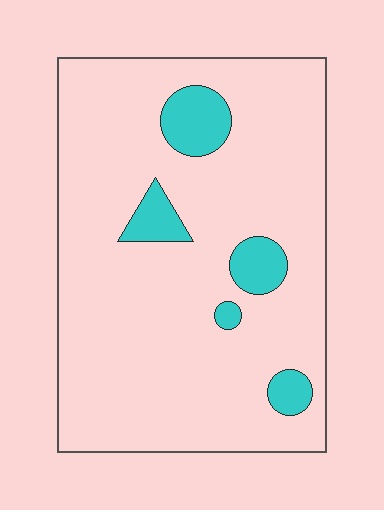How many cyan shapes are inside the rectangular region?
5.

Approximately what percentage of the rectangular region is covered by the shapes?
Approximately 10%.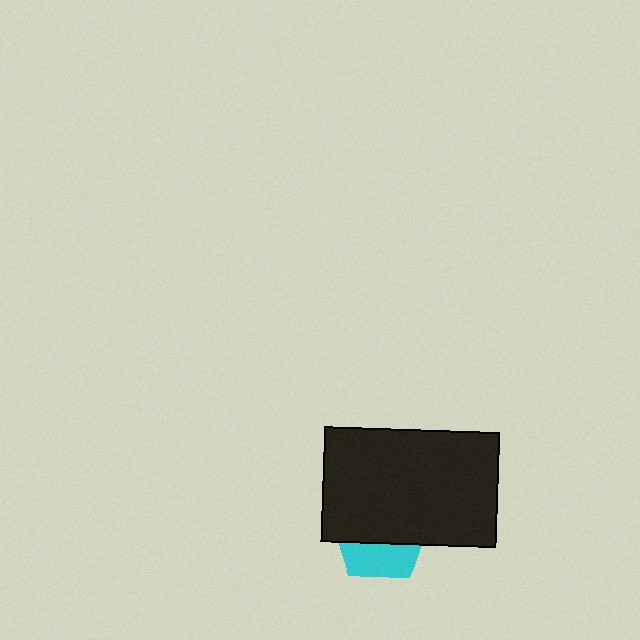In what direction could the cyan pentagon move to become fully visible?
The cyan pentagon could move down. That would shift it out from behind the black rectangle entirely.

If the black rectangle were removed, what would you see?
You would see the complete cyan pentagon.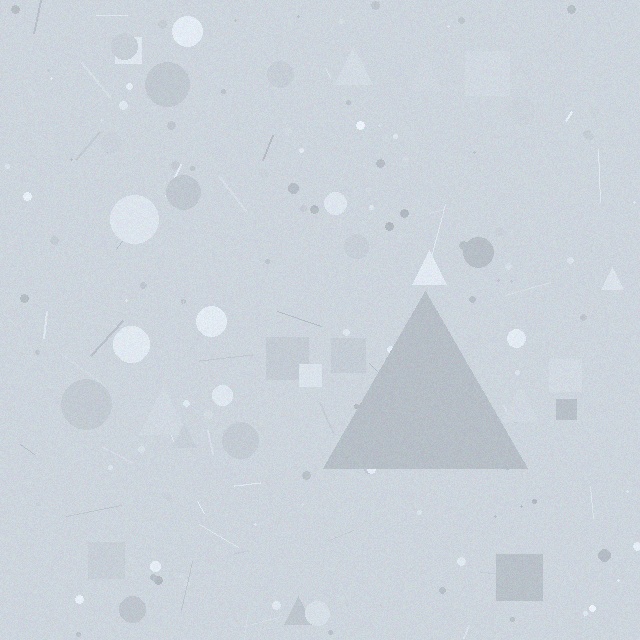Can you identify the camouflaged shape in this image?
The camouflaged shape is a triangle.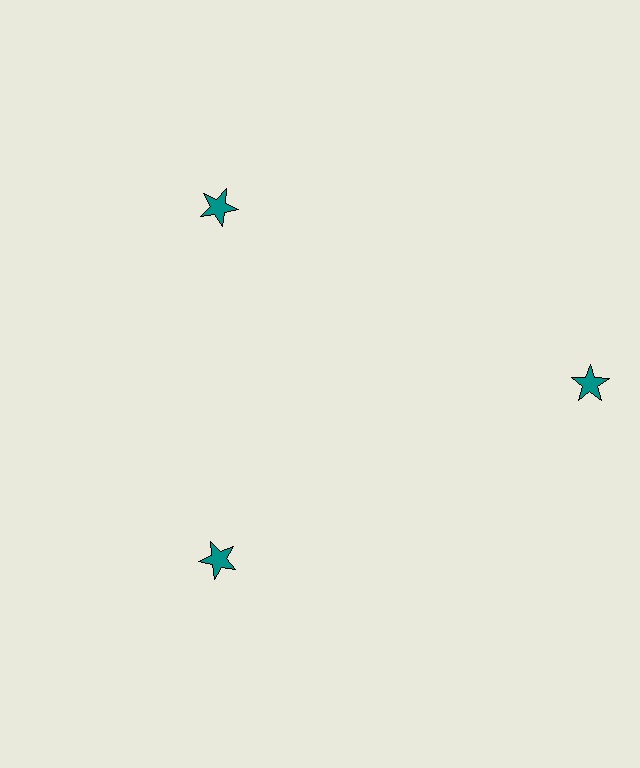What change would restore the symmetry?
The symmetry would be restored by moving it inward, back onto the ring so that all 3 stars sit at equal angles and equal distance from the center.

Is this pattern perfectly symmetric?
No. The 3 teal stars are arranged in a ring, but one element near the 3 o'clock position is pushed outward from the center, breaking the 3-fold rotational symmetry.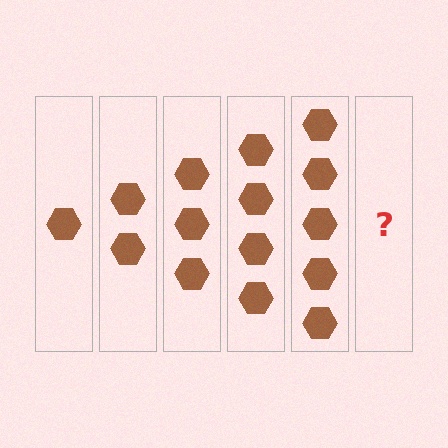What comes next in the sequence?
The next element should be 6 hexagons.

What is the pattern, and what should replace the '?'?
The pattern is that each step adds one more hexagon. The '?' should be 6 hexagons.